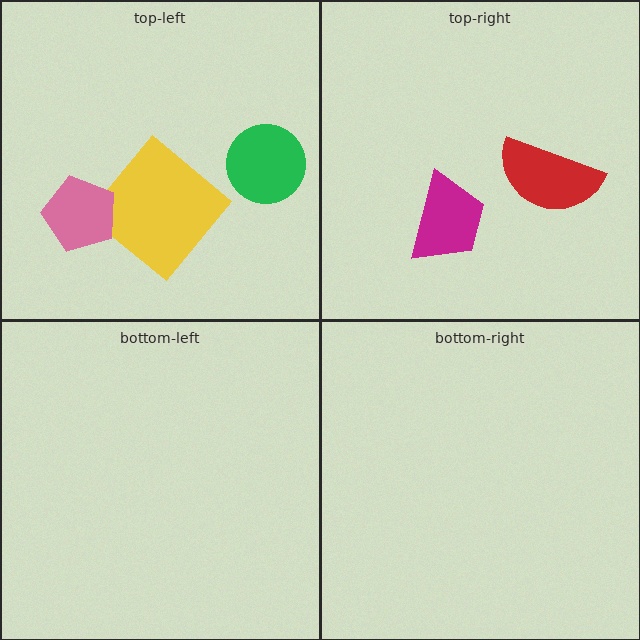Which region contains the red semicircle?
The top-right region.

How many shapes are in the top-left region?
3.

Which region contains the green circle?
The top-left region.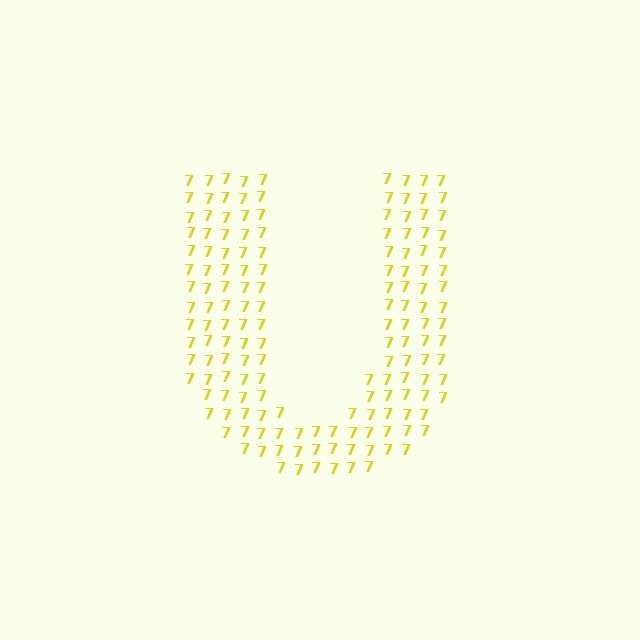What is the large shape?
The large shape is the letter U.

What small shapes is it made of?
It is made of small digit 7's.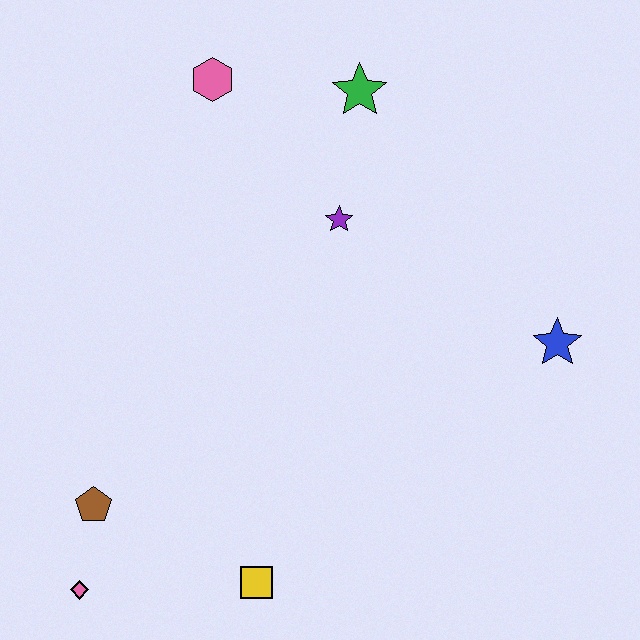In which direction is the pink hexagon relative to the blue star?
The pink hexagon is to the left of the blue star.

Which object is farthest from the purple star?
The pink diamond is farthest from the purple star.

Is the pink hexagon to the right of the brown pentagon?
Yes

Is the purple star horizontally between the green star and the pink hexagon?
Yes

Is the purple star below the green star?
Yes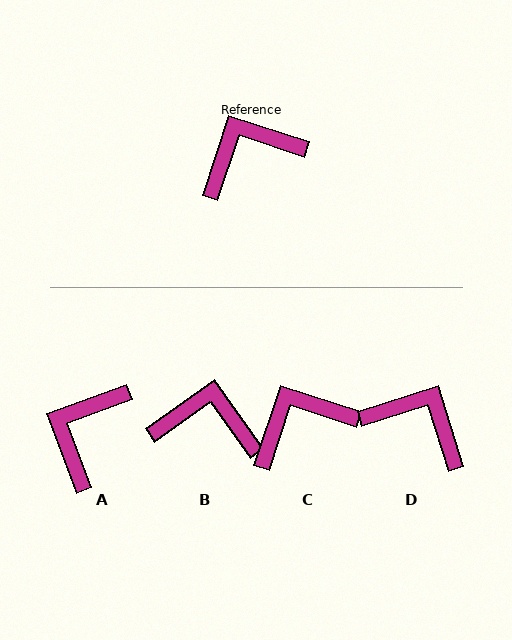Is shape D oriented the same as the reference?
No, it is off by about 54 degrees.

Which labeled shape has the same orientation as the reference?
C.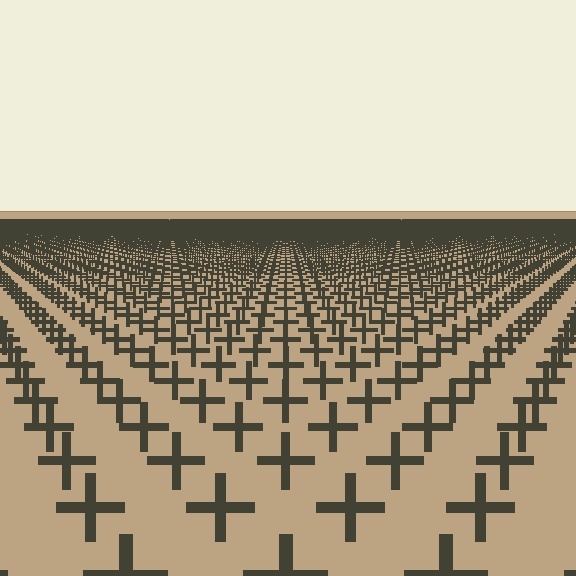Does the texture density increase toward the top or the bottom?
Density increases toward the top.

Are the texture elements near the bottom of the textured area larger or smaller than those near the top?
Larger. Near the bottom, elements are closer to the viewer and appear at a bigger on-screen size.